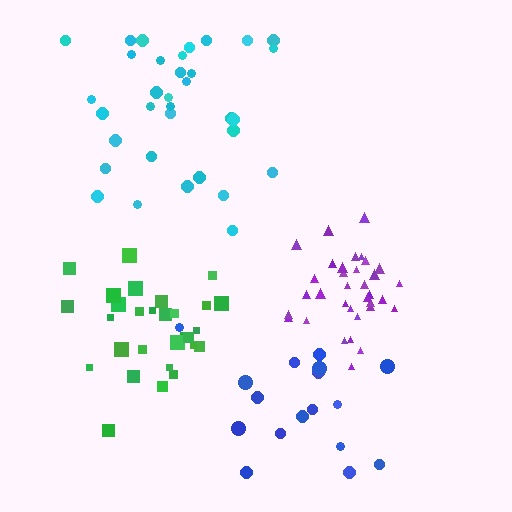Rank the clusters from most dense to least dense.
purple, green, cyan, blue.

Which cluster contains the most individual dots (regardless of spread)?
Cyan (34).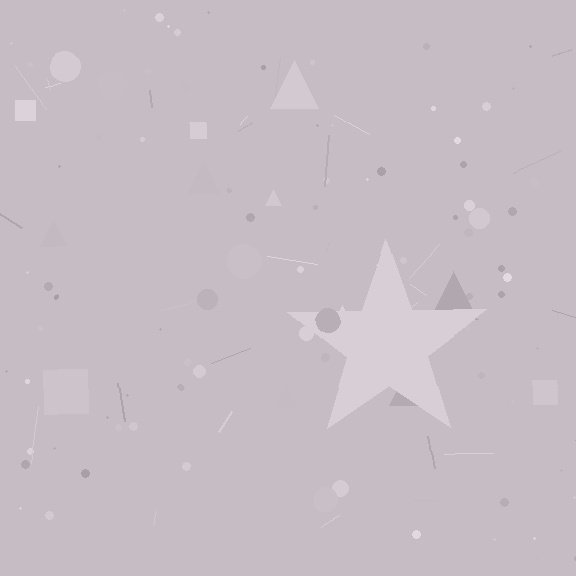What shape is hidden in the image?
A star is hidden in the image.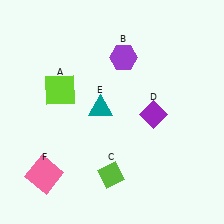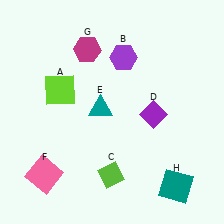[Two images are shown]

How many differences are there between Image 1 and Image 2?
There are 2 differences between the two images.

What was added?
A magenta hexagon (G), a teal square (H) were added in Image 2.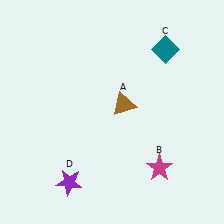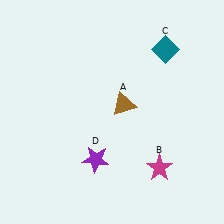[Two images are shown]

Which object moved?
The purple star (D) moved right.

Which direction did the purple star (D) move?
The purple star (D) moved right.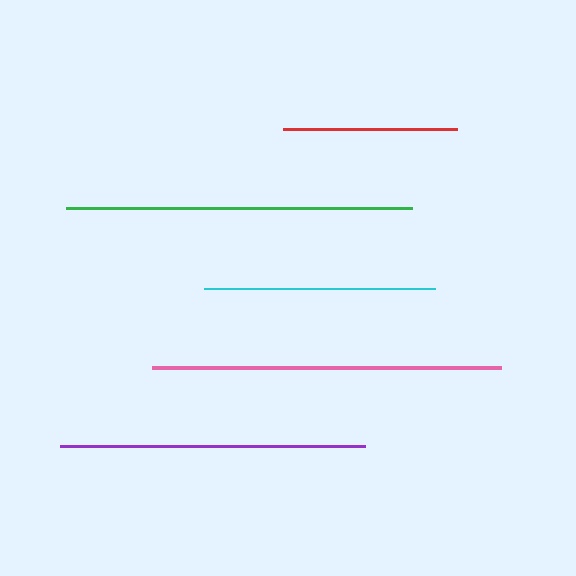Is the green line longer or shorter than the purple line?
The green line is longer than the purple line.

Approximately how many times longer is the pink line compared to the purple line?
The pink line is approximately 1.1 times the length of the purple line.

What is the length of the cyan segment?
The cyan segment is approximately 230 pixels long.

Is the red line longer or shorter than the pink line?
The pink line is longer than the red line.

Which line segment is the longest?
The pink line is the longest at approximately 349 pixels.